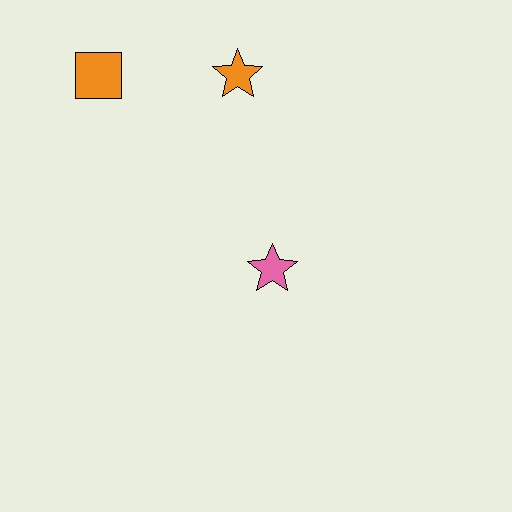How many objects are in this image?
There are 3 objects.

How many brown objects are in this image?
There are no brown objects.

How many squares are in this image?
There is 1 square.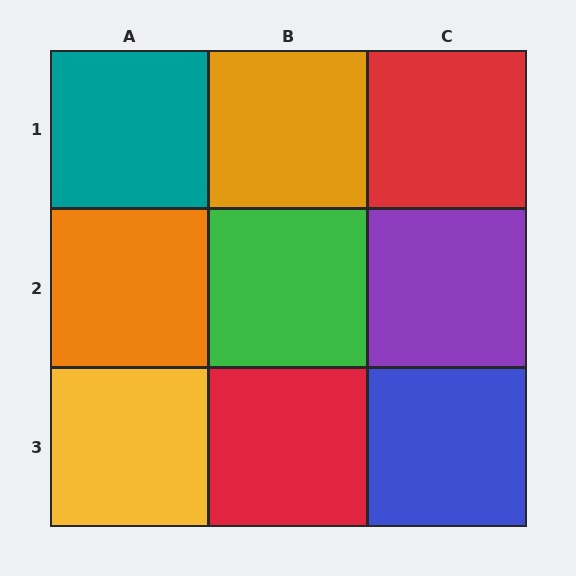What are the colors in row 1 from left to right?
Teal, orange, red.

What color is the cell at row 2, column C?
Purple.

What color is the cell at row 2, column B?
Green.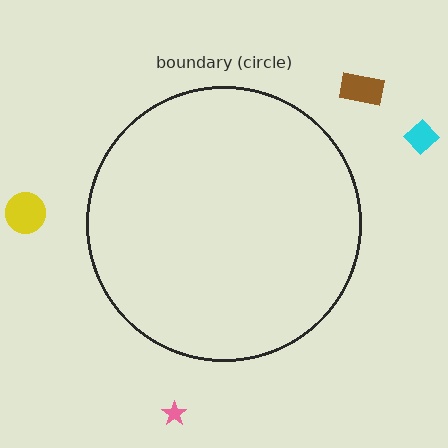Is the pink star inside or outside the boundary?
Outside.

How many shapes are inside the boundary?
0 inside, 4 outside.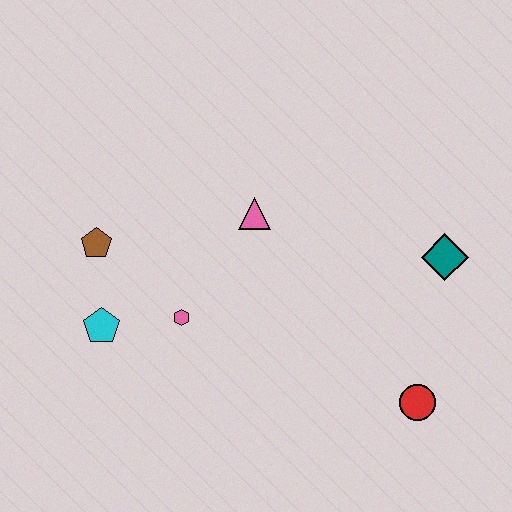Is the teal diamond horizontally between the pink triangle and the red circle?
No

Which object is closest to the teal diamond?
The red circle is closest to the teal diamond.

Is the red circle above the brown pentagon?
No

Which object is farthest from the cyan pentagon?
The teal diamond is farthest from the cyan pentagon.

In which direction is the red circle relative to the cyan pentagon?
The red circle is to the right of the cyan pentagon.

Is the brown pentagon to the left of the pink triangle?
Yes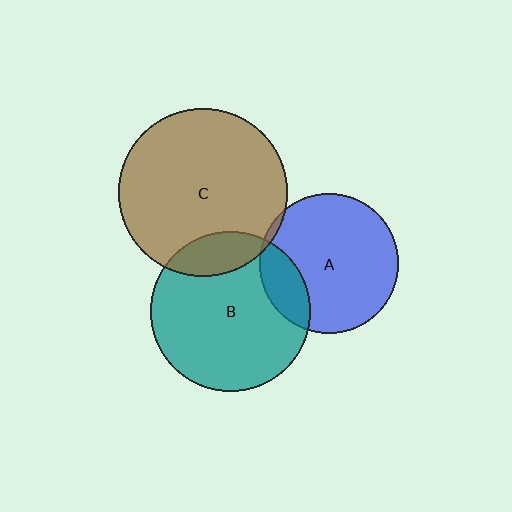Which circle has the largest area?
Circle C (brown).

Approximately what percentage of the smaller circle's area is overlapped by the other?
Approximately 15%.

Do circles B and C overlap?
Yes.